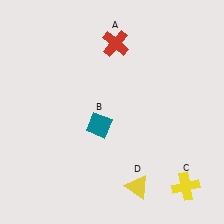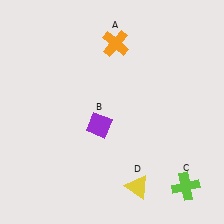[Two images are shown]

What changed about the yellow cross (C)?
In Image 1, C is yellow. In Image 2, it changed to lime.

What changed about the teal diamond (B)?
In Image 1, B is teal. In Image 2, it changed to purple.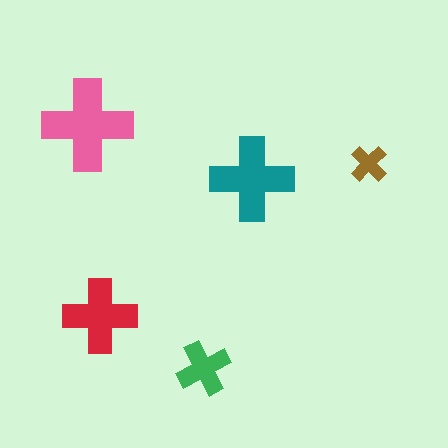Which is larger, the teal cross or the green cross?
The teal one.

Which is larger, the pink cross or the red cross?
The pink one.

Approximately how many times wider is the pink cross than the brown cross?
About 2.5 times wider.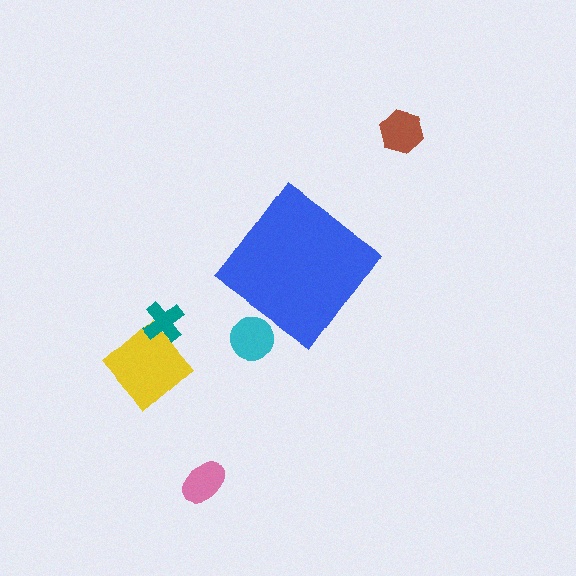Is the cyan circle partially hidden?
Yes, the cyan circle is partially hidden behind the blue diamond.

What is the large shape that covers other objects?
A blue diamond.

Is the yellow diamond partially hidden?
No, the yellow diamond is fully visible.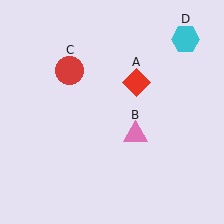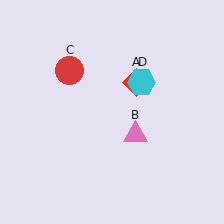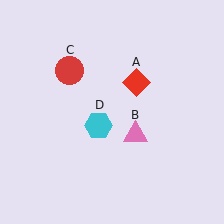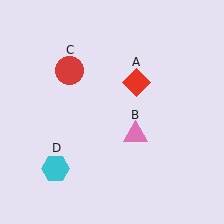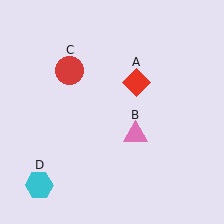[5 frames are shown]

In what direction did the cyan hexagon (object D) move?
The cyan hexagon (object D) moved down and to the left.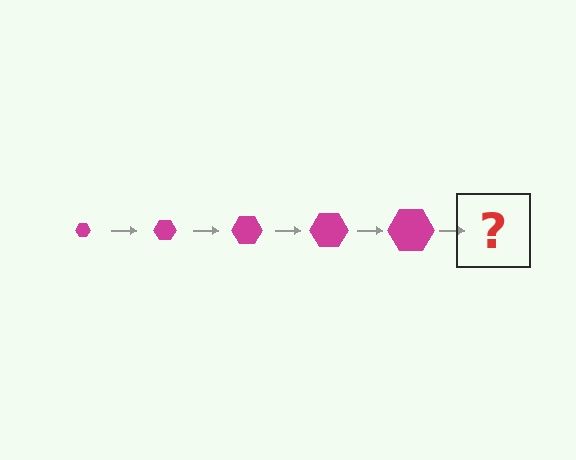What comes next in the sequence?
The next element should be a magenta hexagon, larger than the previous one.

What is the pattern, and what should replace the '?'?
The pattern is that the hexagon gets progressively larger each step. The '?' should be a magenta hexagon, larger than the previous one.